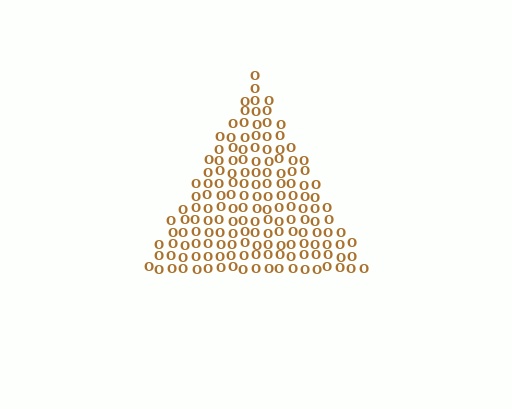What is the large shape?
The large shape is a triangle.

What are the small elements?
The small elements are letter O's.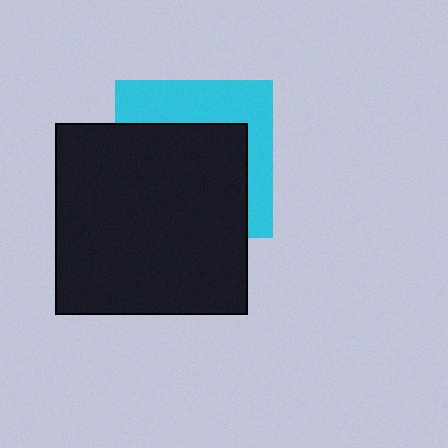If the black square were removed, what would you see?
You would see the complete cyan square.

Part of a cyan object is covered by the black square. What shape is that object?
It is a square.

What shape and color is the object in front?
The object in front is a black square.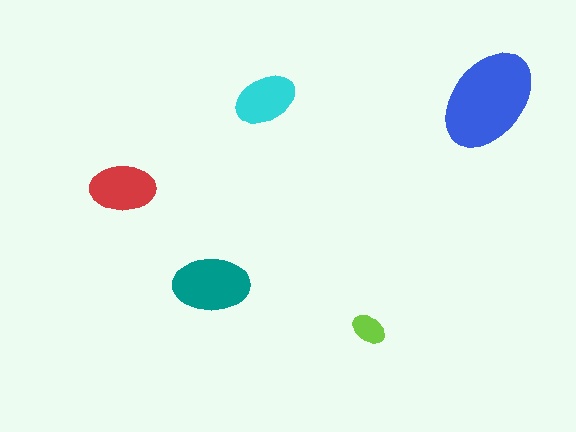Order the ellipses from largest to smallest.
the blue one, the teal one, the red one, the cyan one, the lime one.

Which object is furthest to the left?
The red ellipse is leftmost.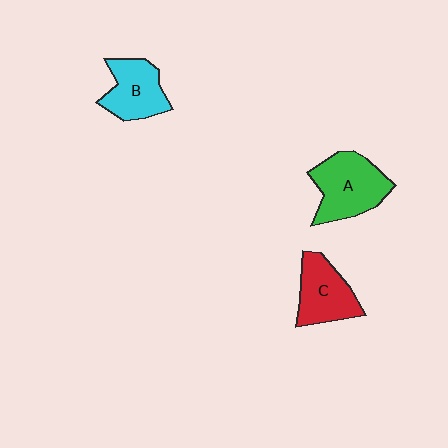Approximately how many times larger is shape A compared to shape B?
Approximately 1.3 times.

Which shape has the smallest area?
Shape B (cyan).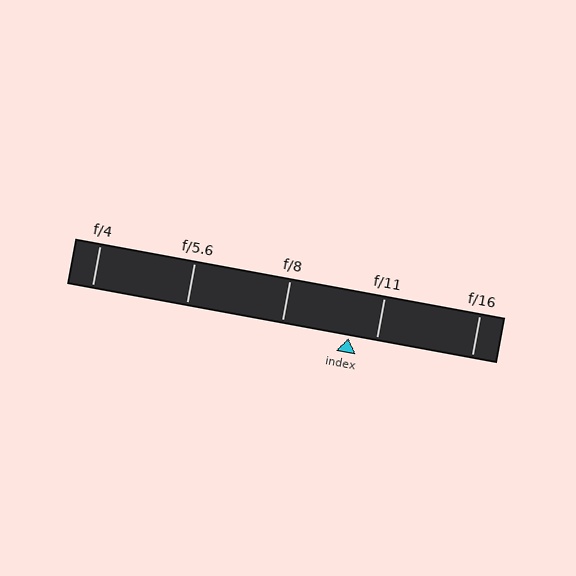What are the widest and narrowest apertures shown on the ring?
The widest aperture shown is f/4 and the narrowest is f/16.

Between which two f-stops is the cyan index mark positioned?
The index mark is between f/8 and f/11.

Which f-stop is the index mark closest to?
The index mark is closest to f/11.